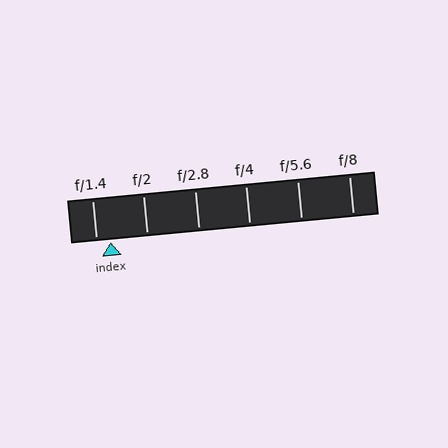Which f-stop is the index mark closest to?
The index mark is closest to f/1.4.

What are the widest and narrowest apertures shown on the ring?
The widest aperture shown is f/1.4 and the narrowest is f/8.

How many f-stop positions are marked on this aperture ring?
There are 6 f-stop positions marked.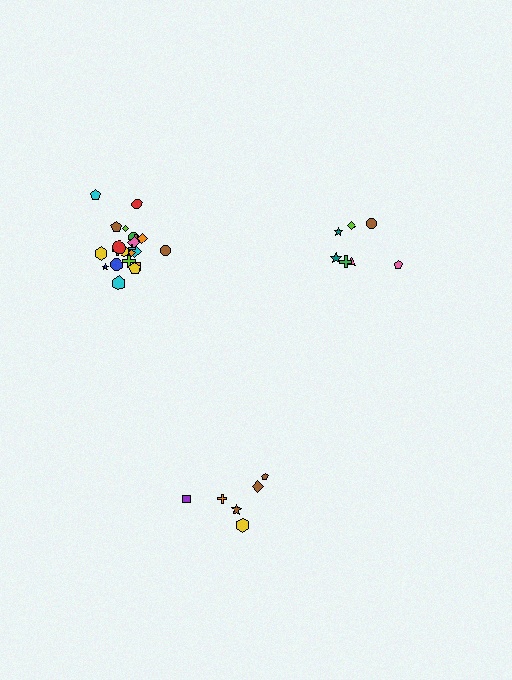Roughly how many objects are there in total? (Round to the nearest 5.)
Roughly 35 objects in total.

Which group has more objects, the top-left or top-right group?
The top-left group.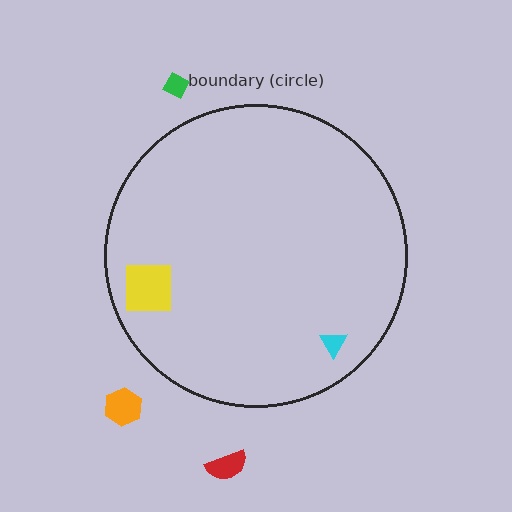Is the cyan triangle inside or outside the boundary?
Inside.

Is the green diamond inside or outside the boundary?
Outside.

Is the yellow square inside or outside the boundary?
Inside.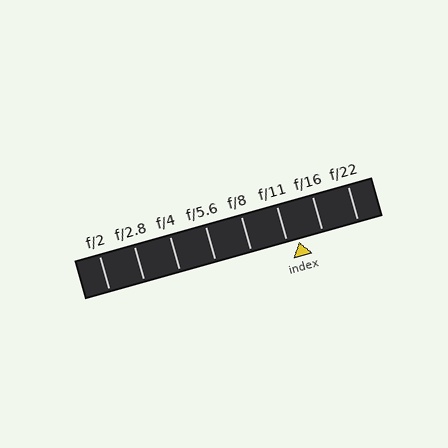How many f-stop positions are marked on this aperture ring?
There are 8 f-stop positions marked.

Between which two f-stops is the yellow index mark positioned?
The index mark is between f/11 and f/16.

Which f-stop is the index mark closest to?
The index mark is closest to f/11.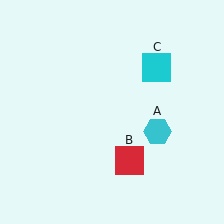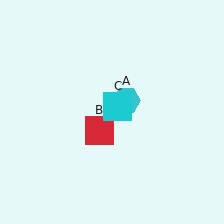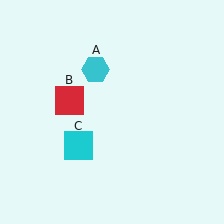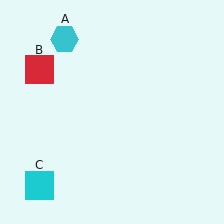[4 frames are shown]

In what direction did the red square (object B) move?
The red square (object B) moved up and to the left.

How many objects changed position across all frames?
3 objects changed position: cyan hexagon (object A), red square (object B), cyan square (object C).